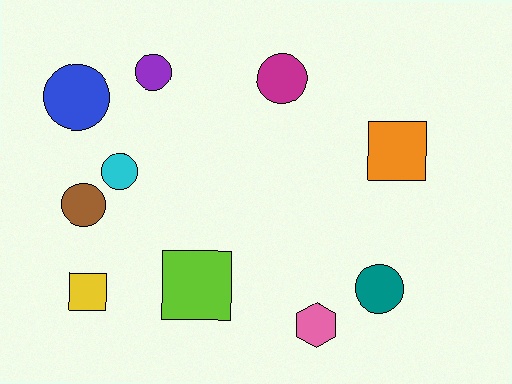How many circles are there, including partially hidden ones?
There are 6 circles.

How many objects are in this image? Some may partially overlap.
There are 10 objects.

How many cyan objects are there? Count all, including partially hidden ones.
There is 1 cyan object.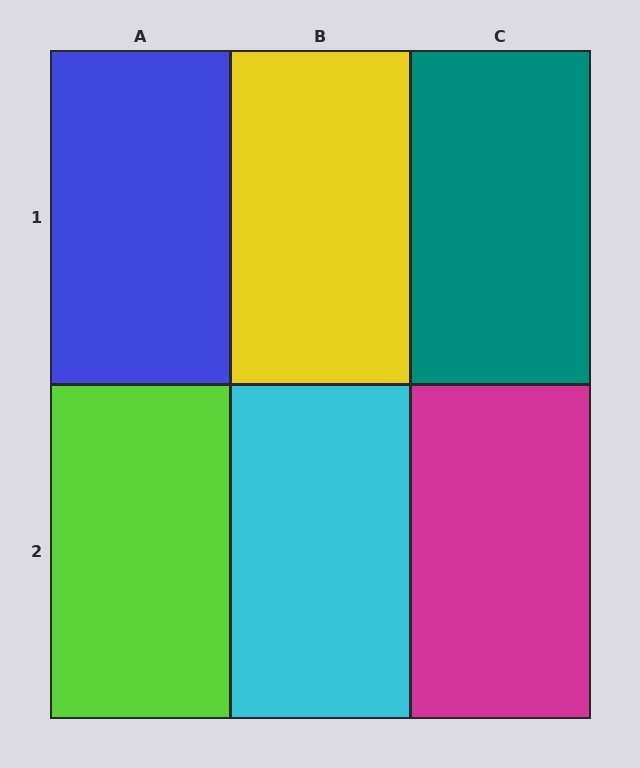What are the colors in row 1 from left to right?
Blue, yellow, teal.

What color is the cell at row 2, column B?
Cyan.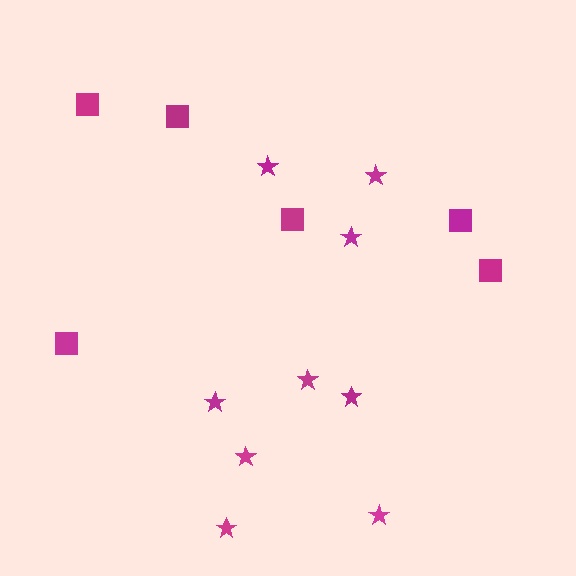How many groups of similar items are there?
There are 2 groups: one group of stars (9) and one group of squares (6).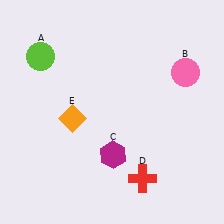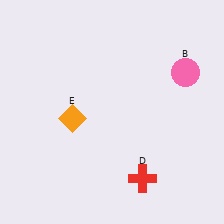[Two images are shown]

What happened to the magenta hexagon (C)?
The magenta hexagon (C) was removed in Image 2. It was in the bottom-right area of Image 1.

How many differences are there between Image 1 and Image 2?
There are 2 differences between the two images.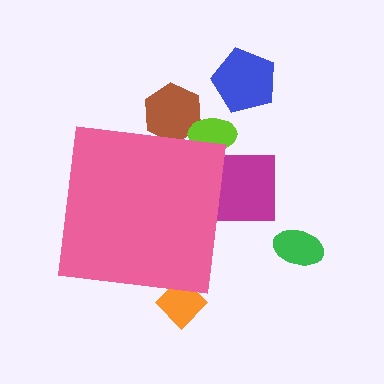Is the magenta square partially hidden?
Yes, the magenta square is partially hidden behind the pink square.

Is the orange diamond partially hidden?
Yes, the orange diamond is partially hidden behind the pink square.